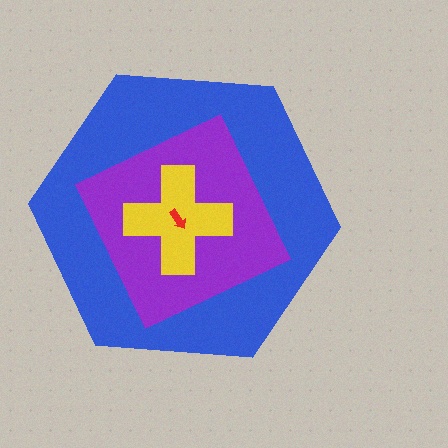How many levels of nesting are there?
4.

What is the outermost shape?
The blue hexagon.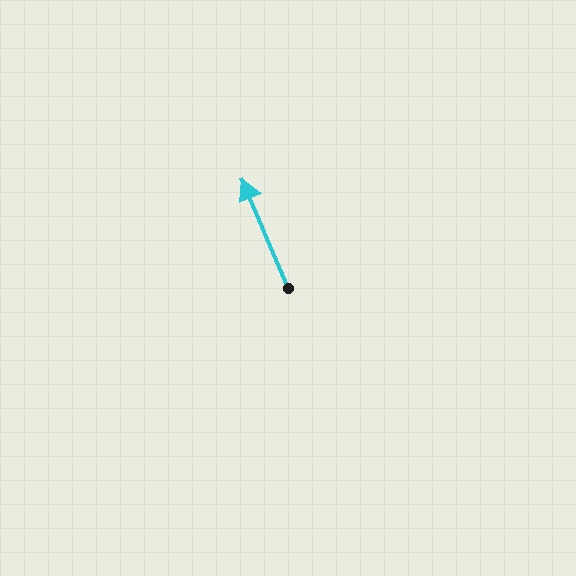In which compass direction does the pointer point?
Northwest.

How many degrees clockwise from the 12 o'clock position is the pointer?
Approximately 337 degrees.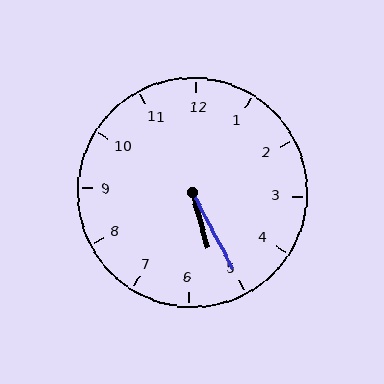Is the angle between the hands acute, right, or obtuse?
It is acute.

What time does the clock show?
5:25.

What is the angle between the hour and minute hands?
Approximately 12 degrees.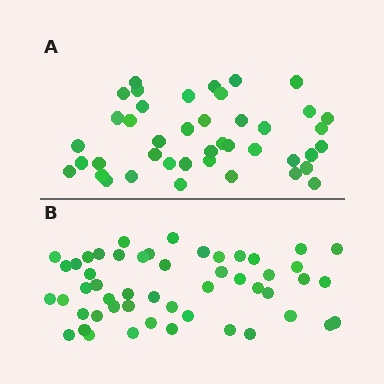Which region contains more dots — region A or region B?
Region B (the bottom region) has more dots.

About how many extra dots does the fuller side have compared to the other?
Region B has roughly 8 or so more dots than region A.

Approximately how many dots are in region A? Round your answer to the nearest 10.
About 40 dots. (The exact count is 42, which rounds to 40.)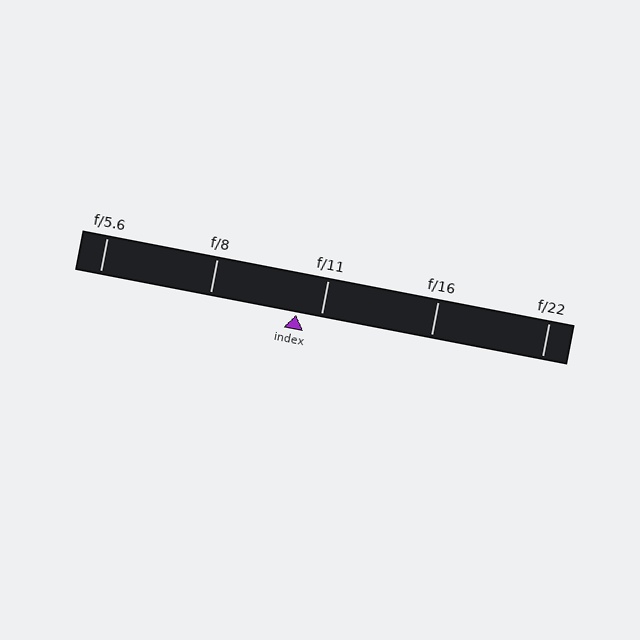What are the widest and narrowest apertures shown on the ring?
The widest aperture shown is f/5.6 and the narrowest is f/22.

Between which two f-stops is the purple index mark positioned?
The index mark is between f/8 and f/11.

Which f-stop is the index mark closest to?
The index mark is closest to f/11.